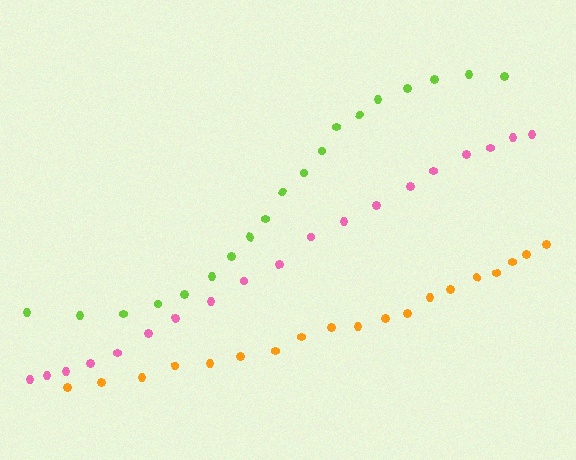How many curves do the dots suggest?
There are 3 distinct paths.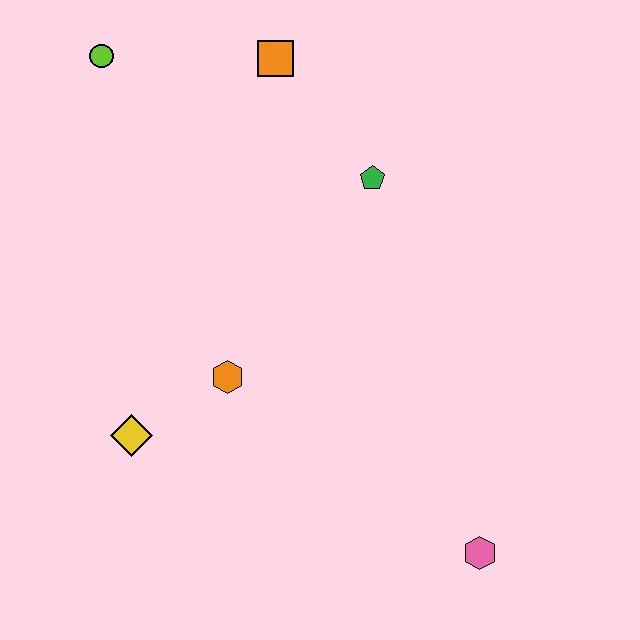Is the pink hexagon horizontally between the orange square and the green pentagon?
No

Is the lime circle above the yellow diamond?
Yes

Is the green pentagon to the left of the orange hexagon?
No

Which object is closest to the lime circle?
The orange square is closest to the lime circle.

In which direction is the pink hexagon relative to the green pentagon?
The pink hexagon is below the green pentagon.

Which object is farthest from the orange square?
The pink hexagon is farthest from the orange square.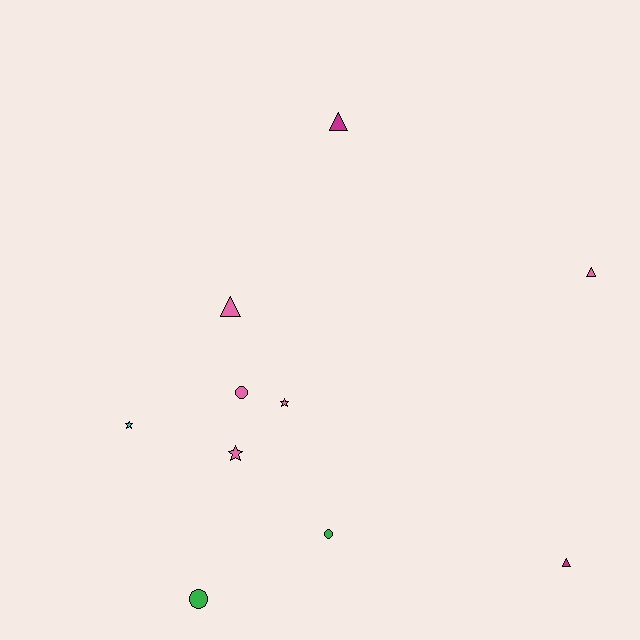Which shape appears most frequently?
Triangle, with 4 objects.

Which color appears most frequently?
Pink, with 5 objects.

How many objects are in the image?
There are 10 objects.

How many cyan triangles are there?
There are no cyan triangles.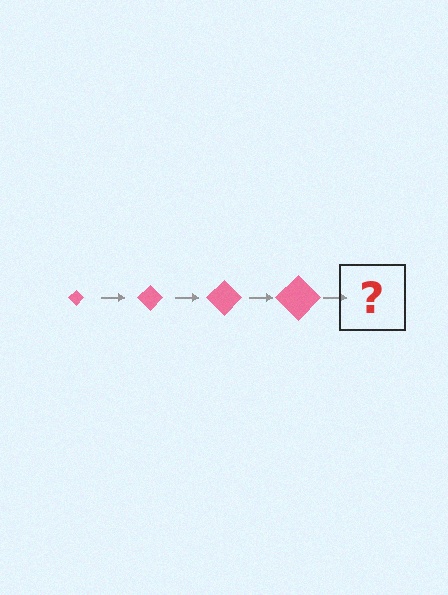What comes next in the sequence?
The next element should be a pink diamond, larger than the previous one.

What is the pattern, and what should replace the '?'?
The pattern is that the diamond gets progressively larger each step. The '?' should be a pink diamond, larger than the previous one.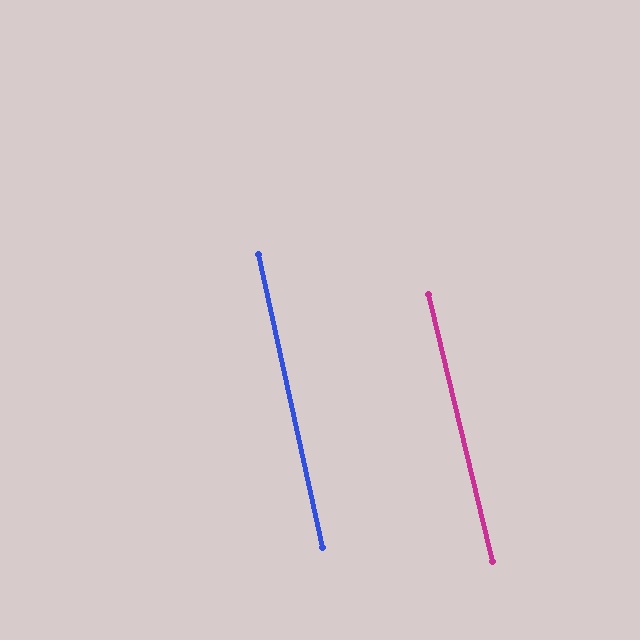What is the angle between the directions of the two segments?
Approximately 1 degree.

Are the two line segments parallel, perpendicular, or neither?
Parallel — their directions differ by only 1.0°.